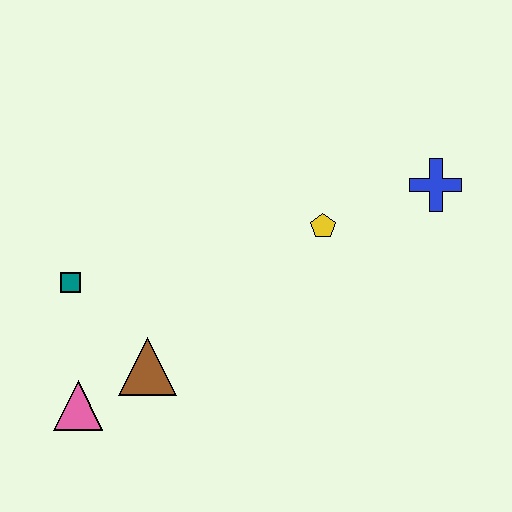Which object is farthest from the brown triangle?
The blue cross is farthest from the brown triangle.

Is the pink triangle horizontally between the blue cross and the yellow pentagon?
No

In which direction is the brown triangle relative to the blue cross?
The brown triangle is to the left of the blue cross.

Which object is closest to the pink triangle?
The brown triangle is closest to the pink triangle.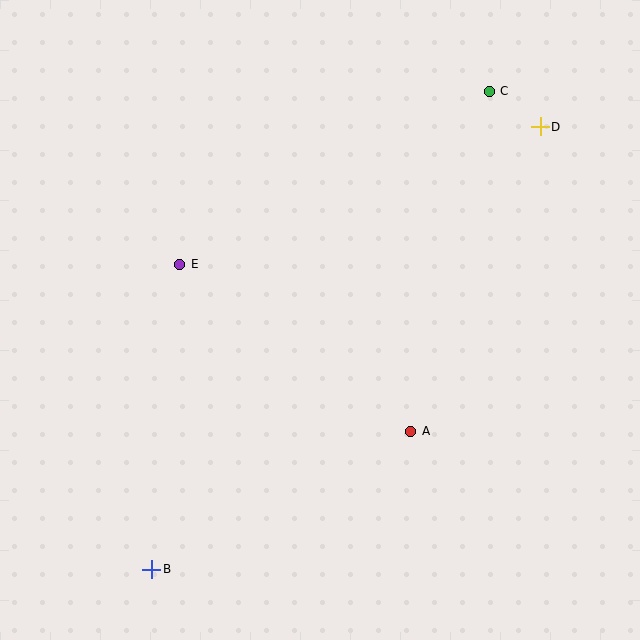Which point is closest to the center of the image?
Point A at (411, 431) is closest to the center.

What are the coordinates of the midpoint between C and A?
The midpoint between C and A is at (450, 261).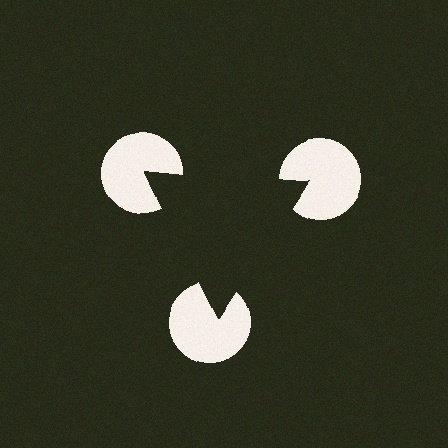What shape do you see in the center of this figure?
An illusory triangle — its edges are inferred from the aligned wedge cuts in the pac-man discs, not physically drawn.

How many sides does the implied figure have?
3 sides.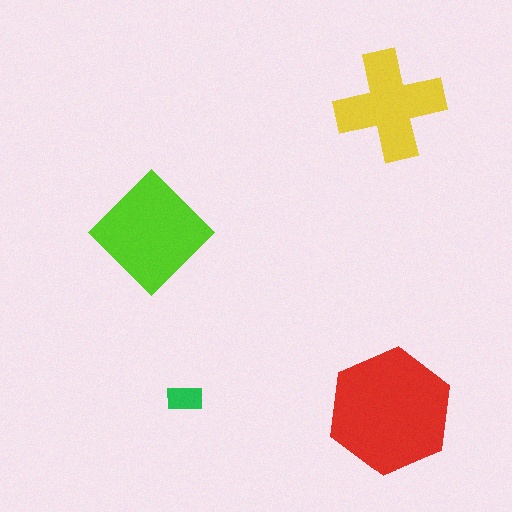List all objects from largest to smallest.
The red hexagon, the lime diamond, the yellow cross, the green rectangle.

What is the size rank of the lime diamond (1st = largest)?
2nd.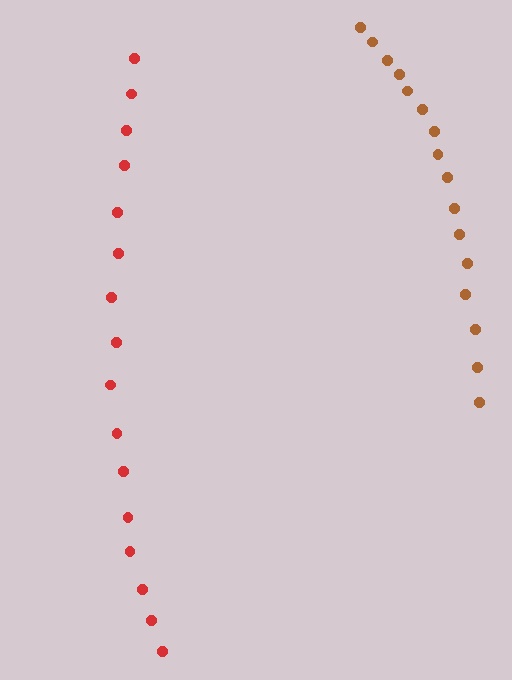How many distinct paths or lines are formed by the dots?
There are 2 distinct paths.